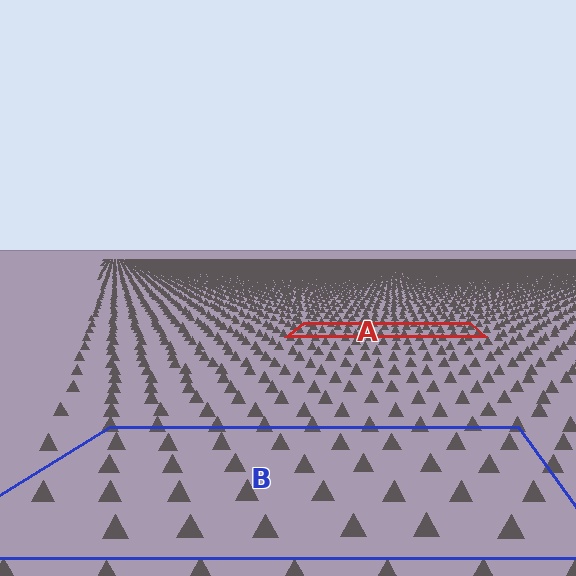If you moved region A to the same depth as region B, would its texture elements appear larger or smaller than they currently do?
They would appear larger. At a closer depth, the same texture elements are projected at a bigger on-screen size.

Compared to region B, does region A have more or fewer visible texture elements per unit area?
Region A has more texture elements per unit area — they are packed more densely because it is farther away.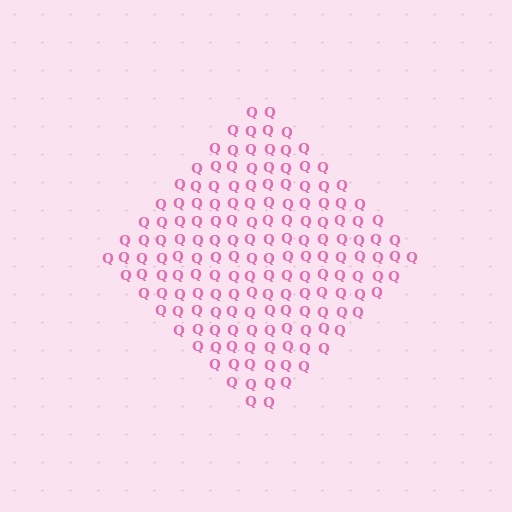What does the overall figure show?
The overall figure shows a diamond.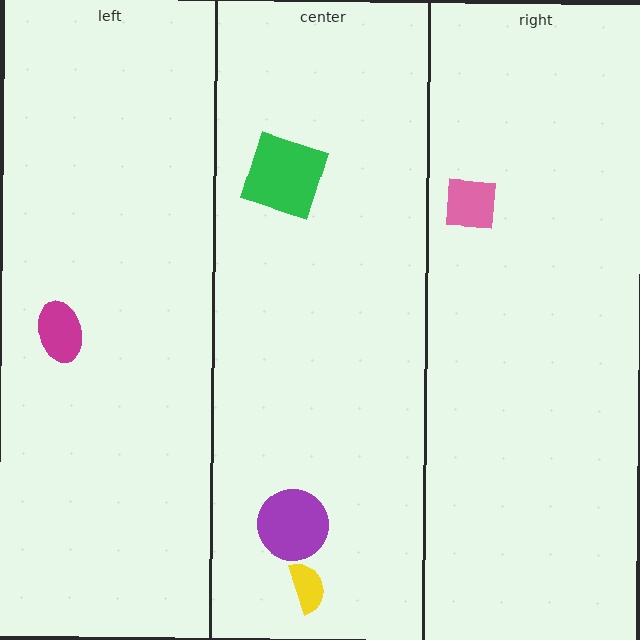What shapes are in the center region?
The yellow semicircle, the purple circle, the green square.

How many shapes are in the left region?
1.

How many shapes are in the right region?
1.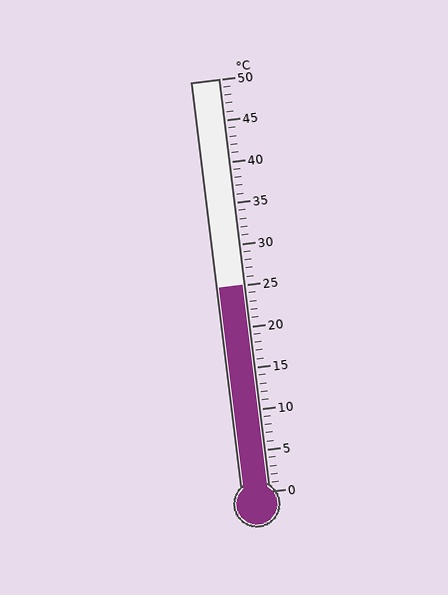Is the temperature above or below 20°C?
The temperature is above 20°C.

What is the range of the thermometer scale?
The thermometer scale ranges from 0°C to 50°C.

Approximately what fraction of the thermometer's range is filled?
The thermometer is filled to approximately 50% of its range.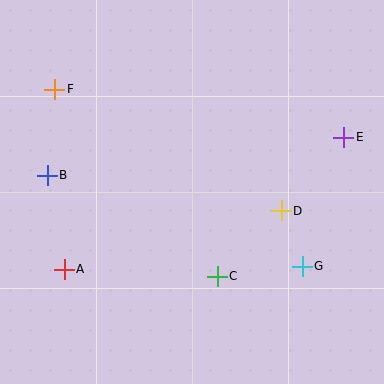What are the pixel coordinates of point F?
Point F is at (55, 89).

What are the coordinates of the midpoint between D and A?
The midpoint between D and A is at (173, 240).